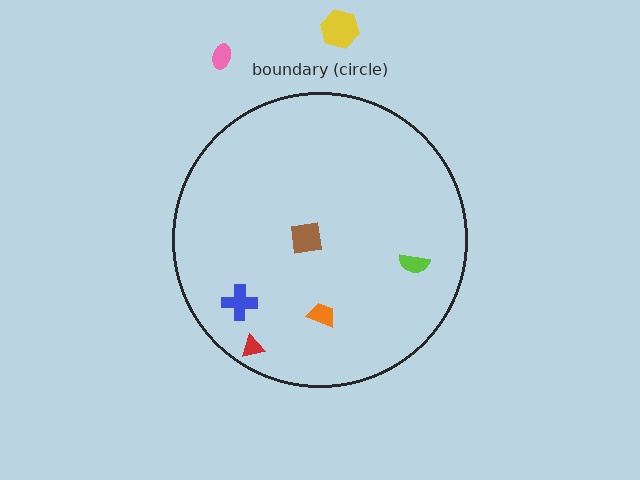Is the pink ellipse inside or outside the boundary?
Outside.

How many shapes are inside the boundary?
5 inside, 2 outside.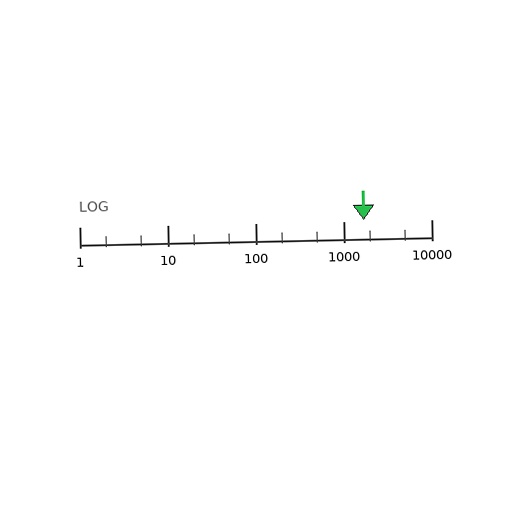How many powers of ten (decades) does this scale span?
The scale spans 4 decades, from 1 to 10000.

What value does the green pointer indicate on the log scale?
The pointer indicates approximately 1700.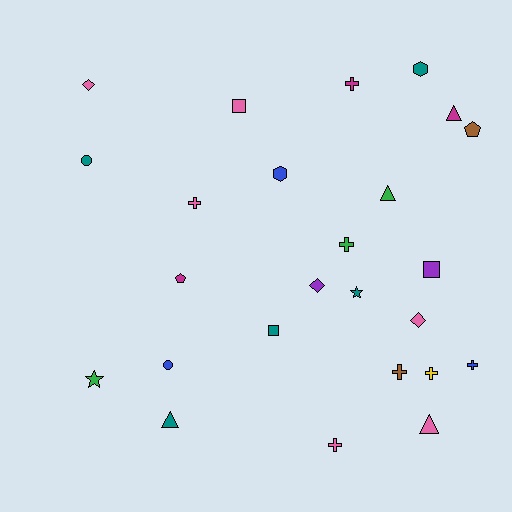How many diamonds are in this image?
There are 3 diamonds.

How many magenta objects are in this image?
There are 3 magenta objects.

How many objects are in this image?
There are 25 objects.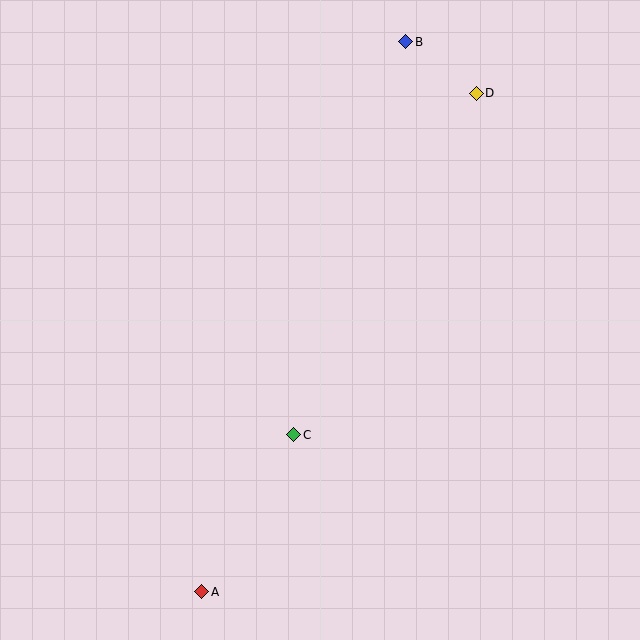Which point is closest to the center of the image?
Point C at (294, 435) is closest to the center.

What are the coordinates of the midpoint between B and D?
The midpoint between B and D is at (441, 68).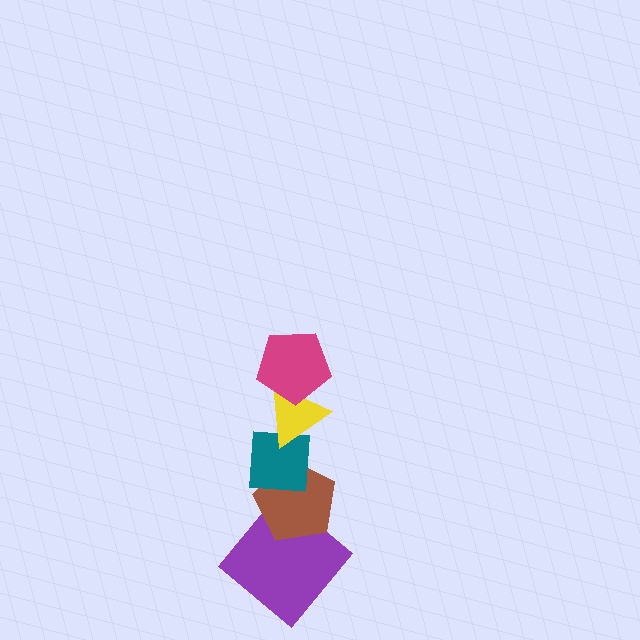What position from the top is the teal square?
The teal square is 3rd from the top.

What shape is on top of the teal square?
The yellow triangle is on top of the teal square.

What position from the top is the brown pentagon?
The brown pentagon is 4th from the top.